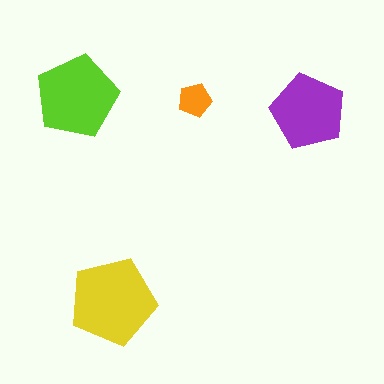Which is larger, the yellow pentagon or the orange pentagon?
The yellow one.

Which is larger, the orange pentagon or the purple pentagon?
The purple one.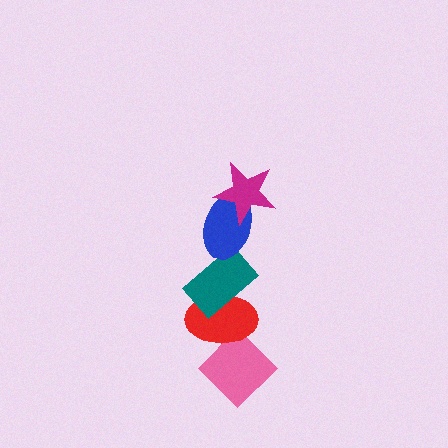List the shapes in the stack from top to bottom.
From top to bottom: the magenta star, the blue ellipse, the teal rectangle, the red ellipse, the pink diamond.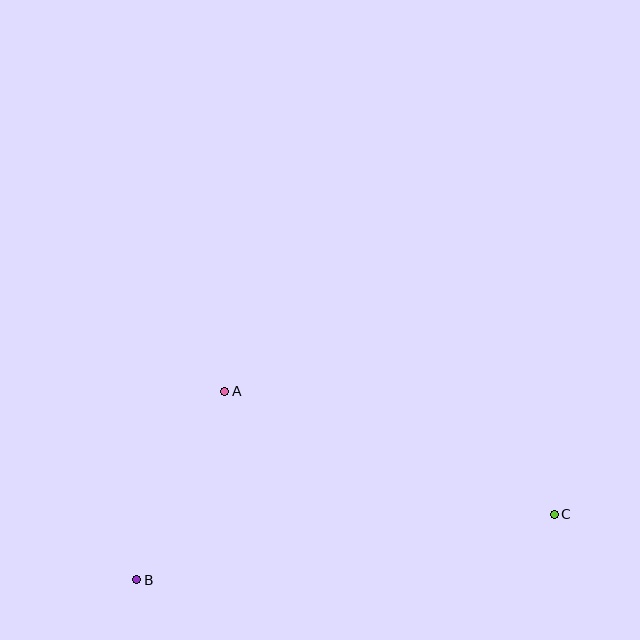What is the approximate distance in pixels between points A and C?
The distance between A and C is approximately 352 pixels.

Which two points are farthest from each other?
Points B and C are farthest from each other.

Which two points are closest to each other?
Points A and B are closest to each other.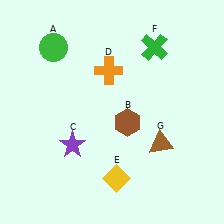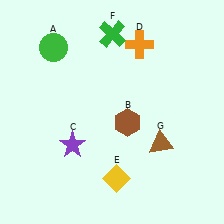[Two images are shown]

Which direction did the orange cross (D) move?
The orange cross (D) moved right.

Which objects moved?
The objects that moved are: the orange cross (D), the green cross (F).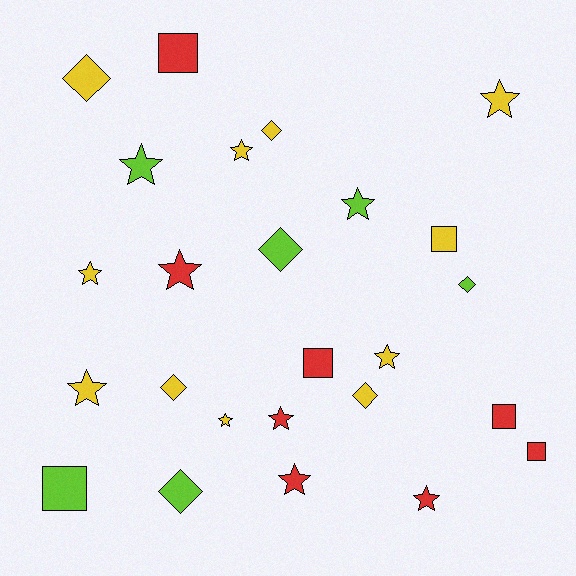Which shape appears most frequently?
Star, with 12 objects.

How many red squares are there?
There are 4 red squares.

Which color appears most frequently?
Yellow, with 11 objects.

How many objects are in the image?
There are 25 objects.